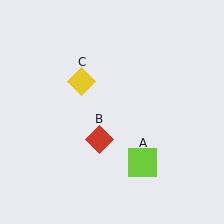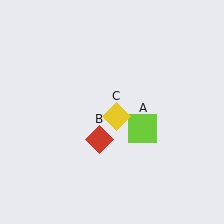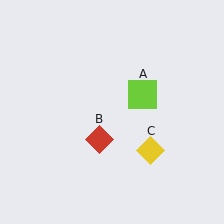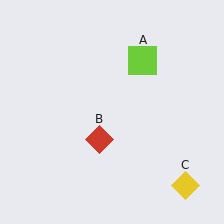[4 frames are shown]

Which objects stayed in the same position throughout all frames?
Red diamond (object B) remained stationary.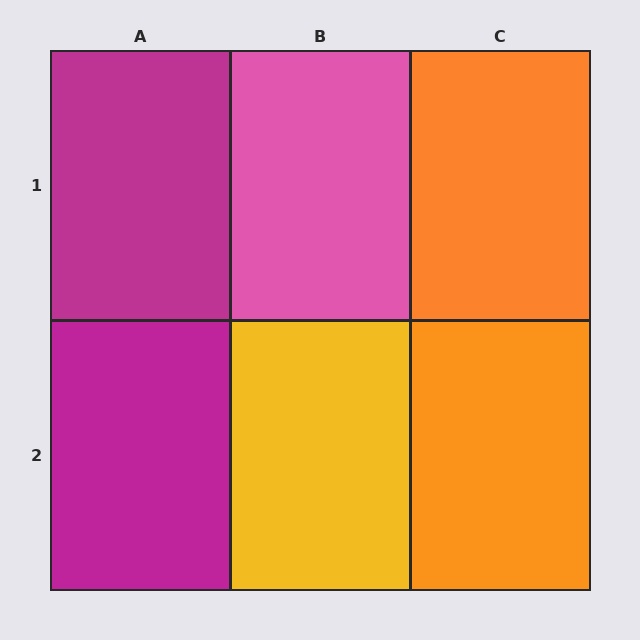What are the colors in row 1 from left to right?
Magenta, pink, orange.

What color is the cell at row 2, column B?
Yellow.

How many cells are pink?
1 cell is pink.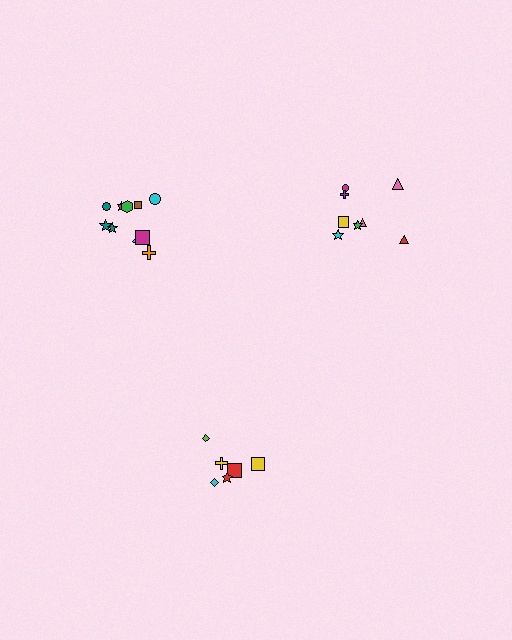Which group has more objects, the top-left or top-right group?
The top-left group.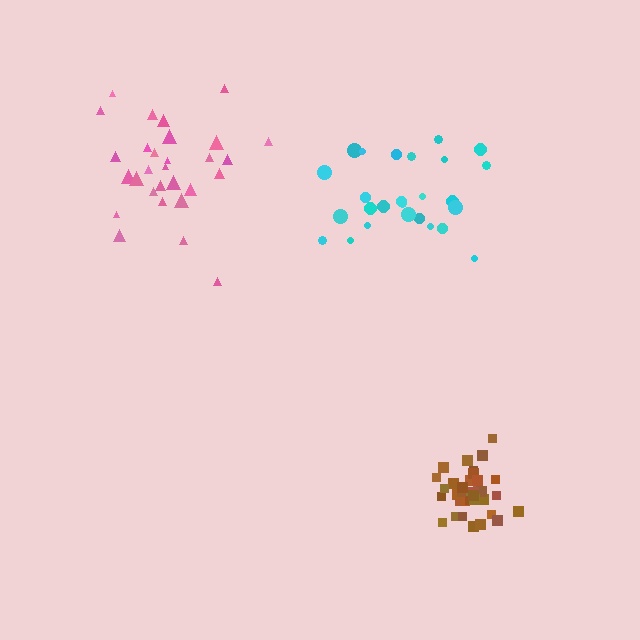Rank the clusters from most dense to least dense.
brown, pink, cyan.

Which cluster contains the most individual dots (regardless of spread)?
Brown (35).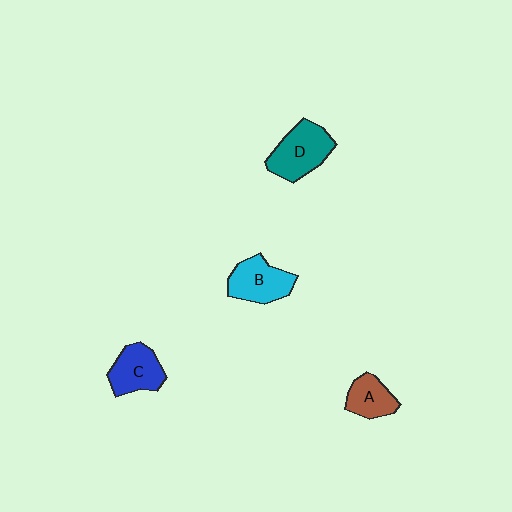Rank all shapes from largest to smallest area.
From largest to smallest: D (teal), B (cyan), C (blue), A (brown).